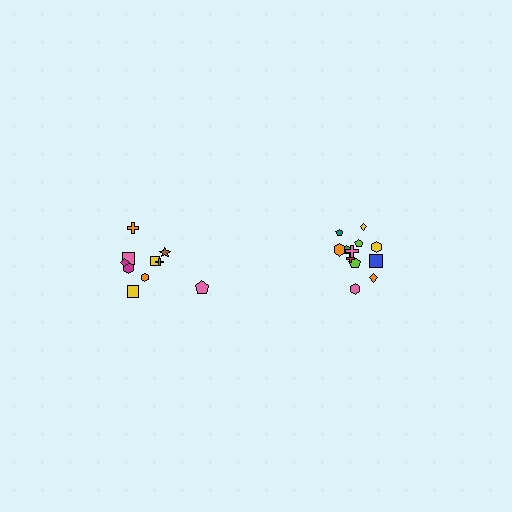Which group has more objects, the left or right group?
The right group.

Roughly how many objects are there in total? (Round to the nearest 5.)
Roughly 20 objects in total.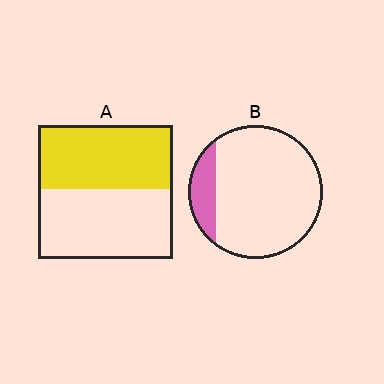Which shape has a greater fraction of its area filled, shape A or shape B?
Shape A.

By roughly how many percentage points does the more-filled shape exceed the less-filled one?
By roughly 35 percentage points (A over B).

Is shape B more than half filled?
No.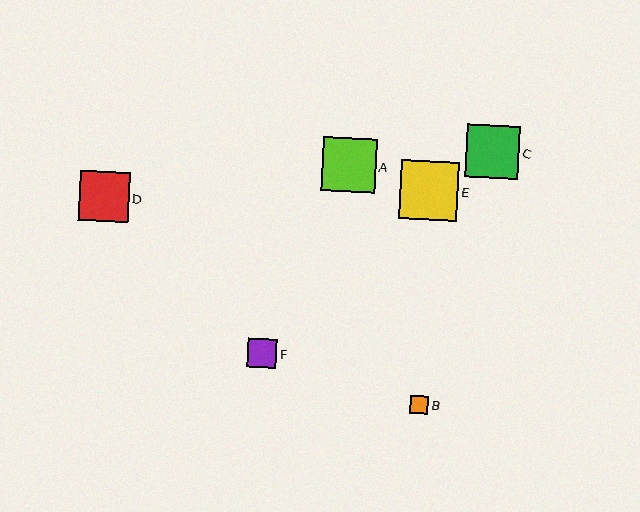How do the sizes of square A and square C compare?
Square A and square C are approximately the same size.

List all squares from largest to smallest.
From largest to smallest: E, A, C, D, F, B.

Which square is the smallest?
Square B is the smallest with a size of approximately 18 pixels.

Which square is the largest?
Square E is the largest with a size of approximately 58 pixels.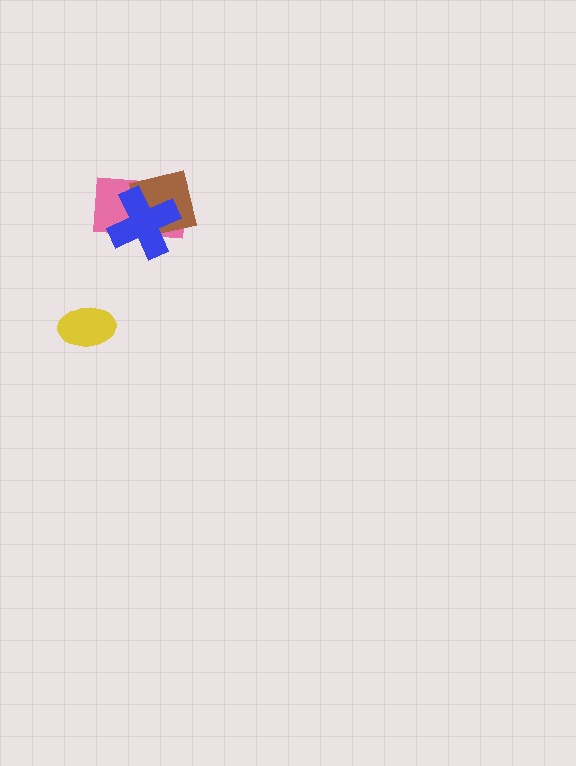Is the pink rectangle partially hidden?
Yes, it is partially covered by another shape.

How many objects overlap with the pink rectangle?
2 objects overlap with the pink rectangle.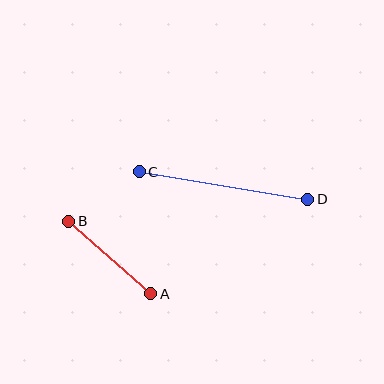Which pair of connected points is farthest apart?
Points C and D are farthest apart.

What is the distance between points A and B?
The distance is approximately 109 pixels.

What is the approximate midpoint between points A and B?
The midpoint is at approximately (110, 258) pixels.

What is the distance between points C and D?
The distance is approximately 171 pixels.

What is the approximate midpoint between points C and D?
The midpoint is at approximately (224, 185) pixels.